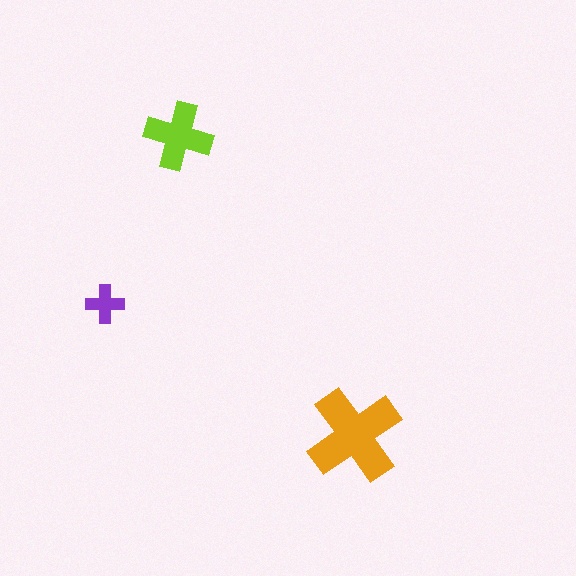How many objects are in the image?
There are 3 objects in the image.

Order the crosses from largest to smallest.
the orange one, the lime one, the purple one.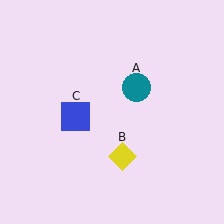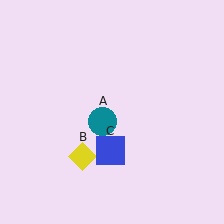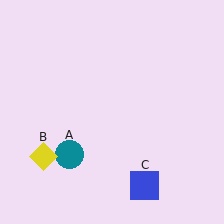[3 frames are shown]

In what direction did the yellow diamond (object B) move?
The yellow diamond (object B) moved left.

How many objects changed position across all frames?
3 objects changed position: teal circle (object A), yellow diamond (object B), blue square (object C).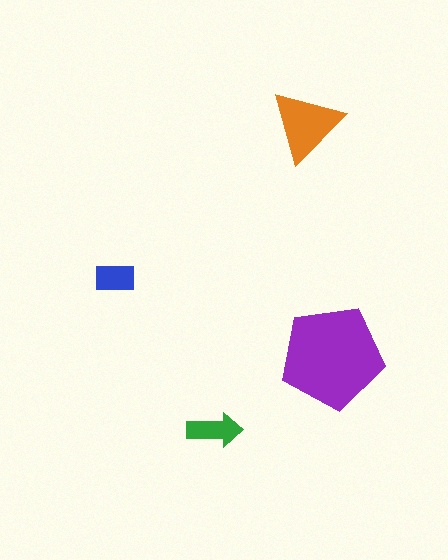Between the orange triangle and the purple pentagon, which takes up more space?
The purple pentagon.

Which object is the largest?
The purple pentagon.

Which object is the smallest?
The blue rectangle.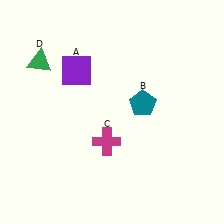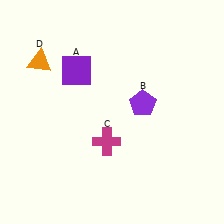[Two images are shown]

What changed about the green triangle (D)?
In Image 1, D is green. In Image 2, it changed to orange.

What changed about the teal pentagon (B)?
In Image 1, B is teal. In Image 2, it changed to purple.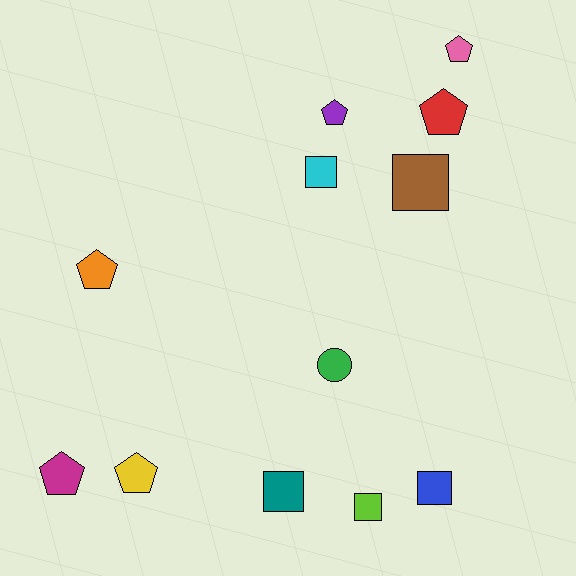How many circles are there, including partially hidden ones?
There is 1 circle.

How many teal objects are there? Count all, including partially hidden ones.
There is 1 teal object.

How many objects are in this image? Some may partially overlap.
There are 12 objects.